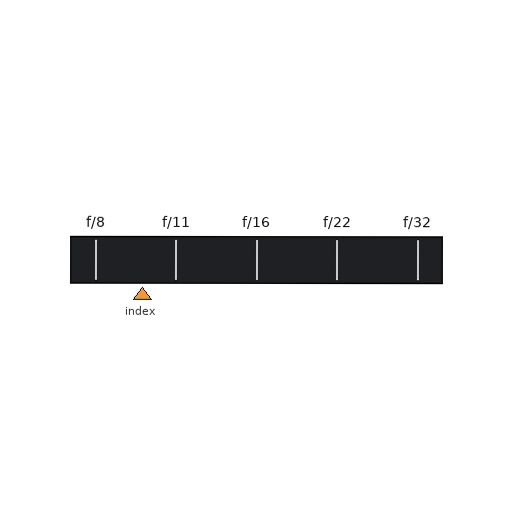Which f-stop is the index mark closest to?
The index mark is closest to f/11.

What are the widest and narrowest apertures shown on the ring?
The widest aperture shown is f/8 and the narrowest is f/32.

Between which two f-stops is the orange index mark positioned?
The index mark is between f/8 and f/11.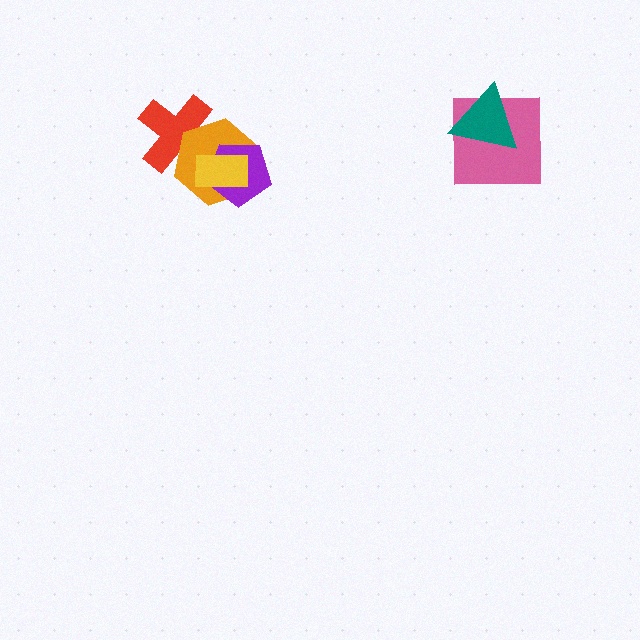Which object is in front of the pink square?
The teal triangle is in front of the pink square.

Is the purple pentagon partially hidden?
Yes, it is partially covered by another shape.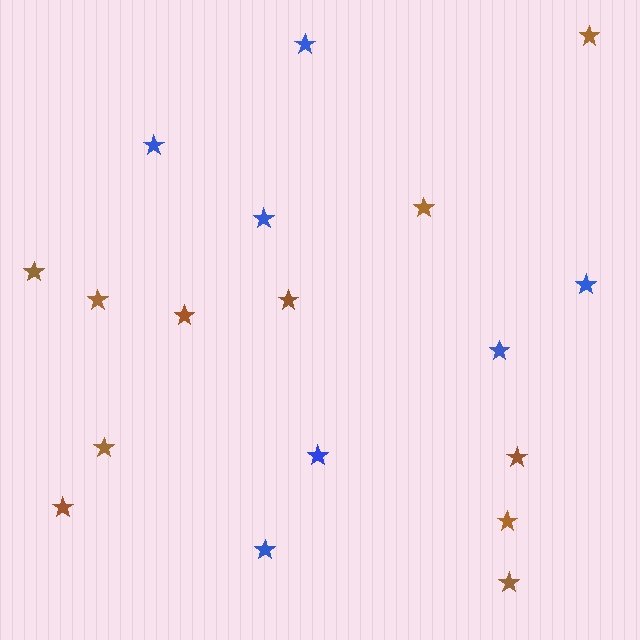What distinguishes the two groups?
There are 2 groups: one group of brown stars (11) and one group of blue stars (7).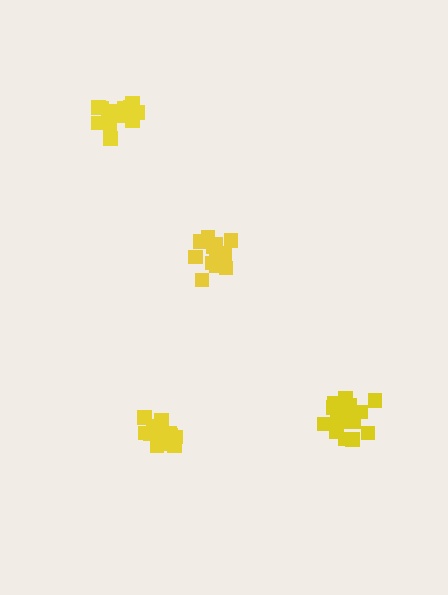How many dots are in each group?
Group 1: 14 dots, Group 2: 17 dots, Group 3: 14 dots, Group 4: 15 dots (60 total).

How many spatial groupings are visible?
There are 4 spatial groupings.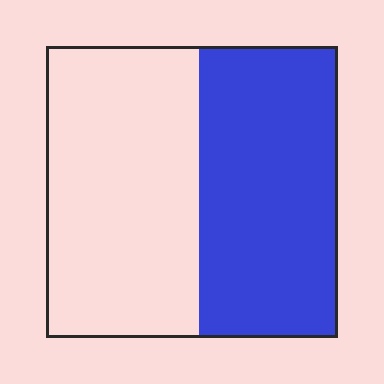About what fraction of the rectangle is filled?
About one half (1/2).